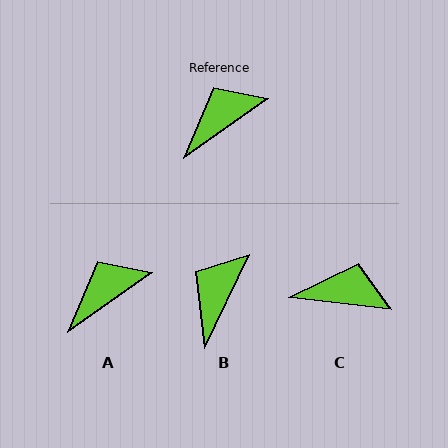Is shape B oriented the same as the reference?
No, it is off by about 29 degrees.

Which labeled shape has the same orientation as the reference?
A.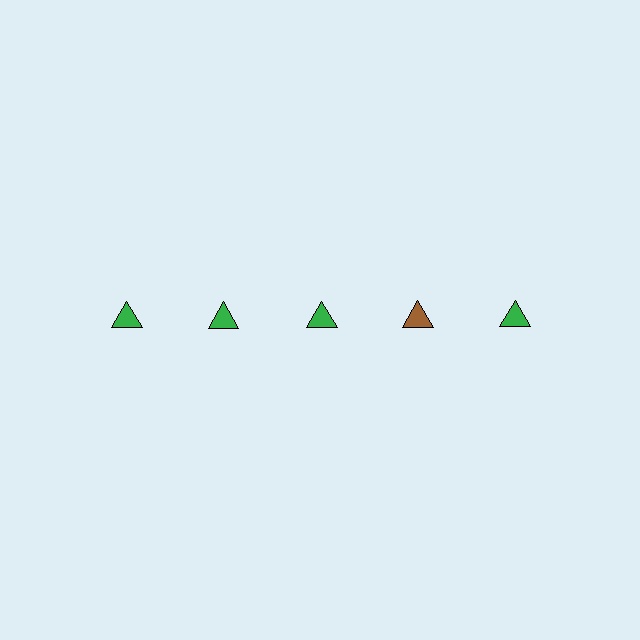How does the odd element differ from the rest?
It has a different color: brown instead of green.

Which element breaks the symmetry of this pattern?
The brown triangle in the top row, second from right column breaks the symmetry. All other shapes are green triangles.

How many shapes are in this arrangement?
There are 5 shapes arranged in a grid pattern.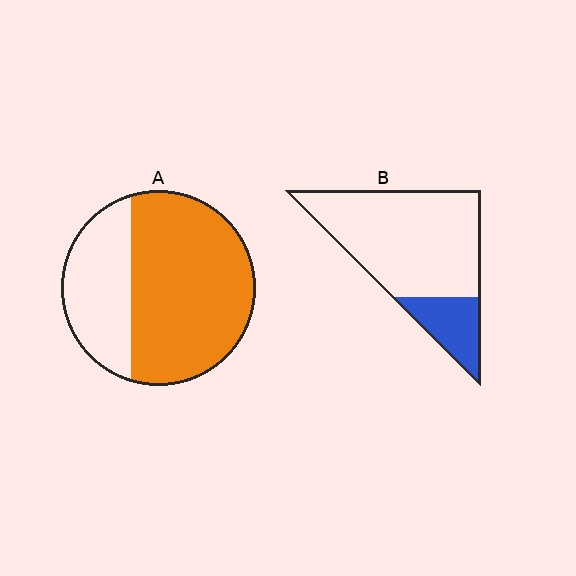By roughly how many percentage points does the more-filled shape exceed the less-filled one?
By roughly 45 percentage points (A over B).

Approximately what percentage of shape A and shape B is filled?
A is approximately 70% and B is approximately 20%.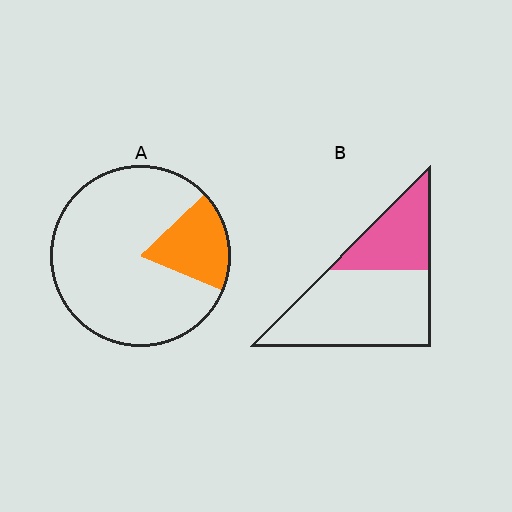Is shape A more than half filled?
No.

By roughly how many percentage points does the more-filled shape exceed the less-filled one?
By roughly 15 percentage points (B over A).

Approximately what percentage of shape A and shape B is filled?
A is approximately 20% and B is approximately 35%.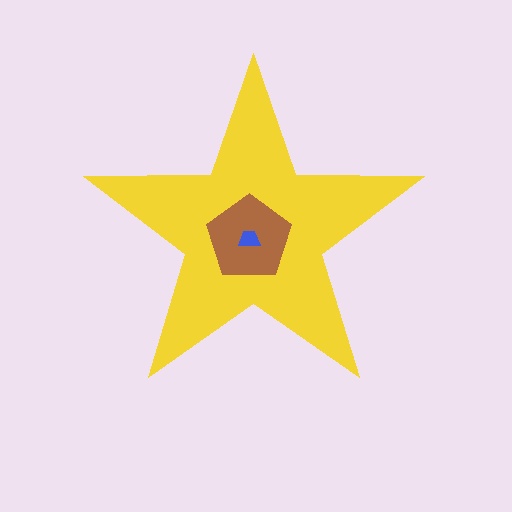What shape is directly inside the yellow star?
The brown pentagon.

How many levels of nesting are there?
3.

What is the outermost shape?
The yellow star.